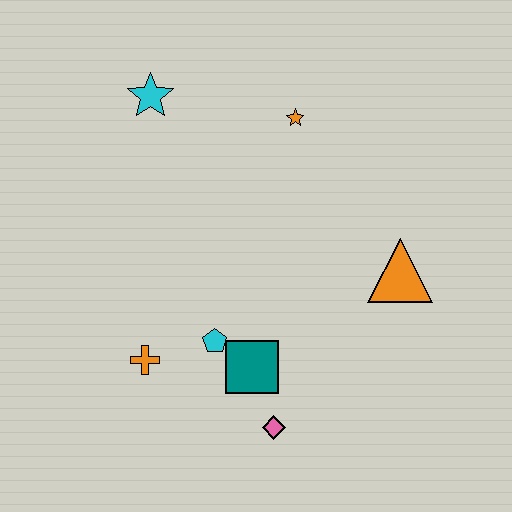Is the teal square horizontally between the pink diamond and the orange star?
No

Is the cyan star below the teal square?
No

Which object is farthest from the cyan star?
The pink diamond is farthest from the cyan star.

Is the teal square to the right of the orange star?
No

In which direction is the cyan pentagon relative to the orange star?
The cyan pentagon is below the orange star.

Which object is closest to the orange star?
The cyan star is closest to the orange star.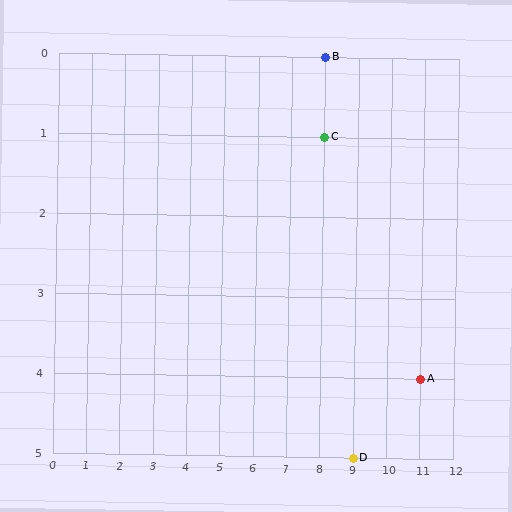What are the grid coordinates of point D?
Point D is at grid coordinates (9, 5).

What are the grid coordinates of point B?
Point B is at grid coordinates (8, 0).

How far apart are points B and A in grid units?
Points B and A are 3 columns and 4 rows apart (about 5.0 grid units diagonally).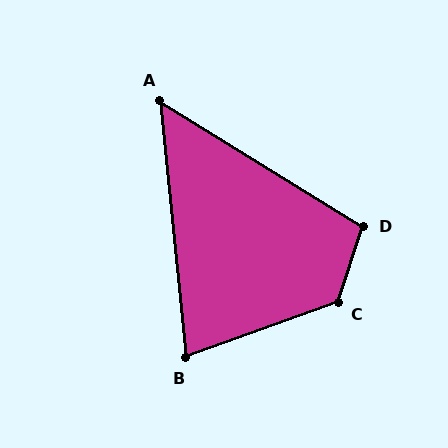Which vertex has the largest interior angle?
C, at approximately 127 degrees.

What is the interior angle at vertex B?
Approximately 76 degrees (acute).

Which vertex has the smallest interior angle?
A, at approximately 53 degrees.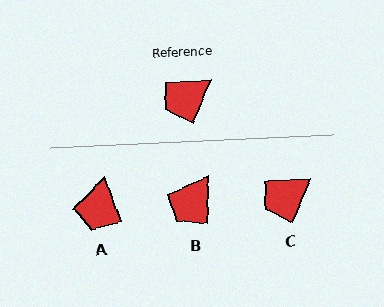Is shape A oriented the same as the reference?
No, it is off by about 42 degrees.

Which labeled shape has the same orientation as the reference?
C.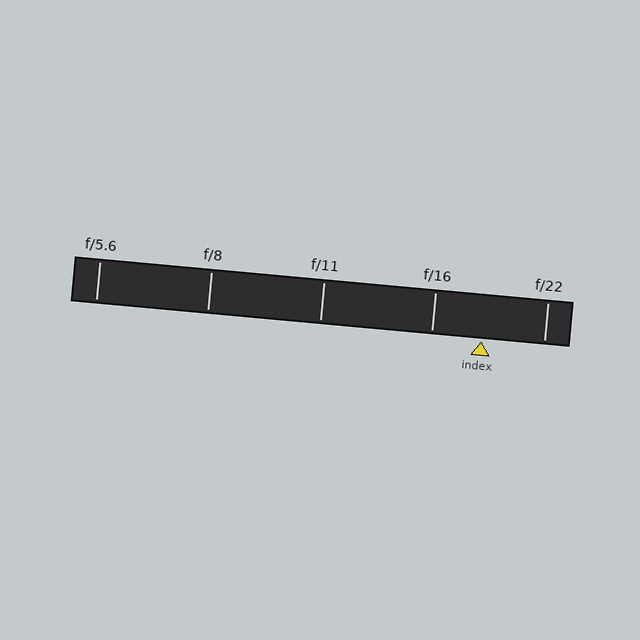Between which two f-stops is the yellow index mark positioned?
The index mark is between f/16 and f/22.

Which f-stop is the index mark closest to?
The index mark is closest to f/16.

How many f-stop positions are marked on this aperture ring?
There are 5 f-stop positions marked.